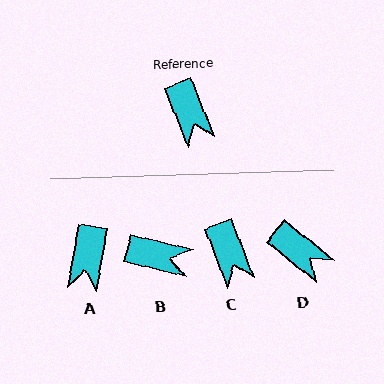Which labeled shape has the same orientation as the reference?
C.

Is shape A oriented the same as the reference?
No, it is off by about 31 degrees.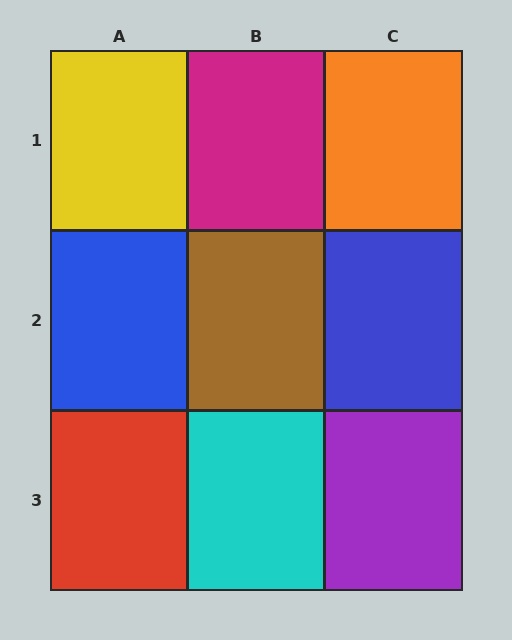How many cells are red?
1 cell is red.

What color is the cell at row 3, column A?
Red.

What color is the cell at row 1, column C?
Orange.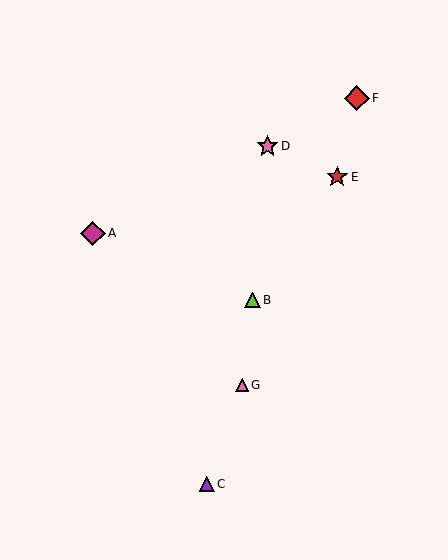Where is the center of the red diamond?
The center of the red diamond is at (356, 98).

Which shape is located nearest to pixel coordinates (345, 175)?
The red star (labeled E) at (337, 176) is nearest to that location.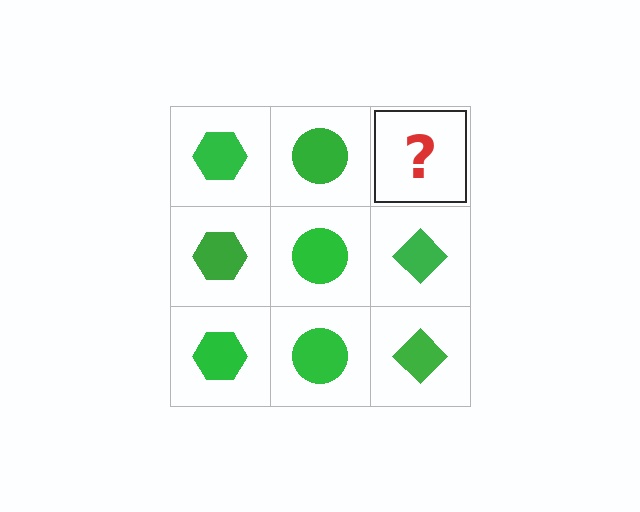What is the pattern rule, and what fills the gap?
The rule is that each column has a consistent shape. The gap should be filled with a green diamond.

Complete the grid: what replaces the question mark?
The question mark should be replaced with a green diamond.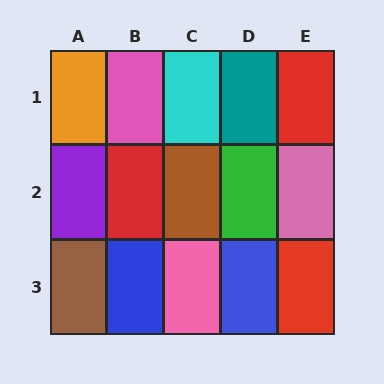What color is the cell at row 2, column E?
Pink.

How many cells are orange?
1 cell is orange.